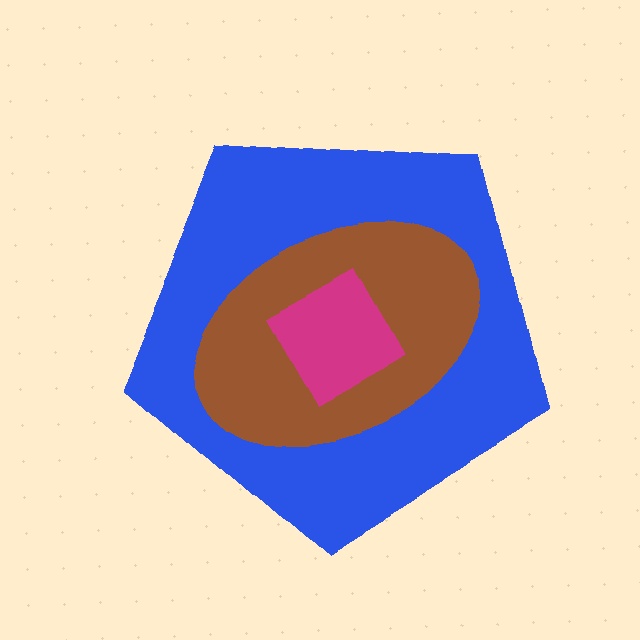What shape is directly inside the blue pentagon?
The brown ellipse.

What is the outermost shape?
The blue pentagon.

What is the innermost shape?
The magenta square.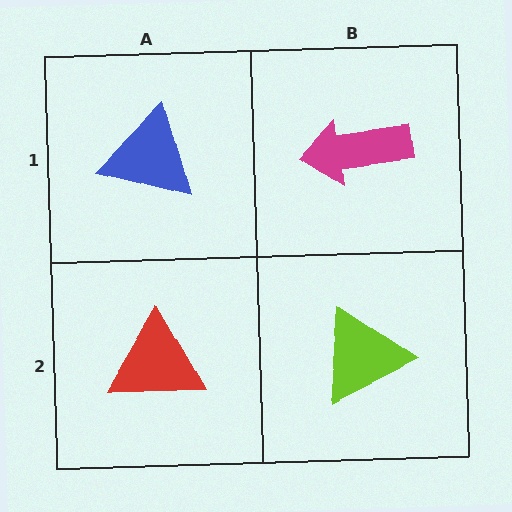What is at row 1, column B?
A magenta arrow.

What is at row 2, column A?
A red triangle.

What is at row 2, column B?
A lime triangle.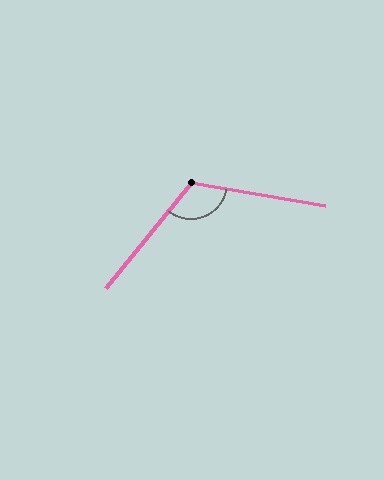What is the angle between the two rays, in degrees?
Approximately 119 degrees.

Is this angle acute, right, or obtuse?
It is obtuse.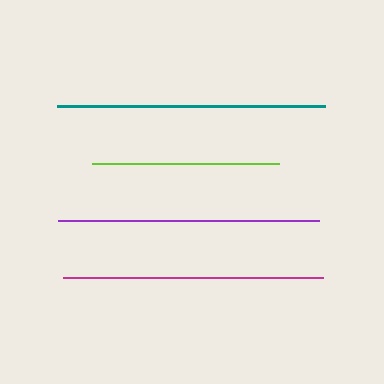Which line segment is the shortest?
The lime line is the shortest at approximately 187 pixels.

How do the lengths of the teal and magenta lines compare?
The teal and magenta lines are approximately the same length.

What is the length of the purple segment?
The purple segment is approximately 260 pixels long.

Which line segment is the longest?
The teal line is the longest at approximately 267 pixels.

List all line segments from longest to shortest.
From longest to shortest: teal, purple, magenta, lime.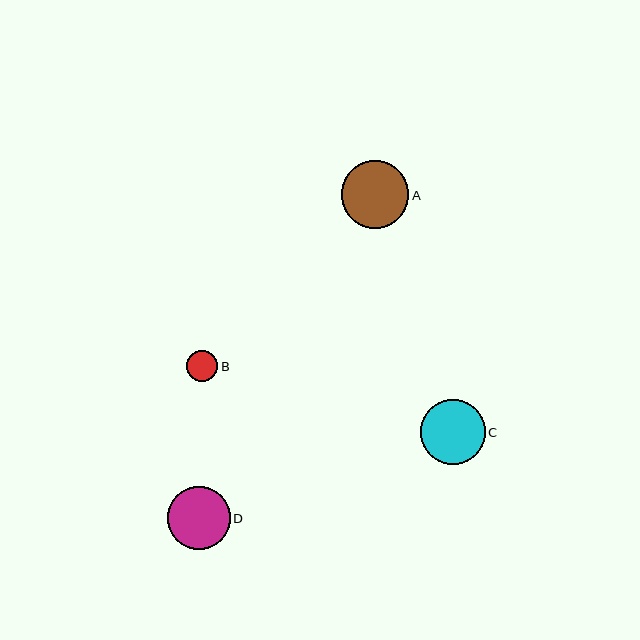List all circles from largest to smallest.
From largest to smallest: A, C, D, B.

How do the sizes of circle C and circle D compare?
Circle C and circle D are approximately the same size.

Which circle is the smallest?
Circle B is the smallest with a size of approximately 31 pixels.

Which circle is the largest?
Circle A is the largest with a size of approximately 68 pixels.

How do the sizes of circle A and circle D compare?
Circle A and circle D are approximately the same size.